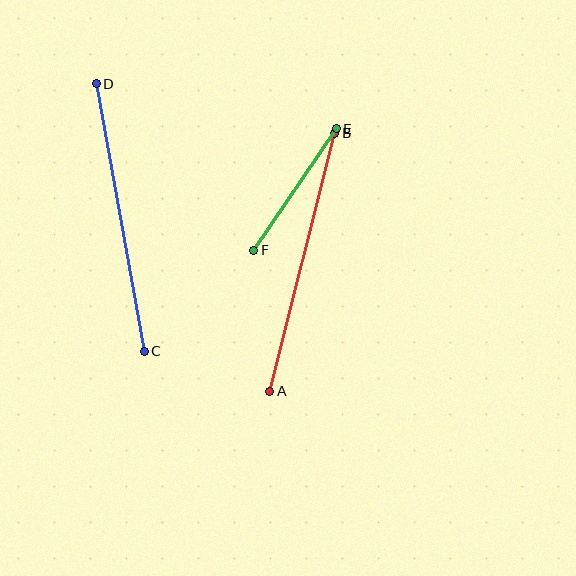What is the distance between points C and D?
The distance is approximately 272 pixels.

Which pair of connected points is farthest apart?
Points C and D are farthest apart.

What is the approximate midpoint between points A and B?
The midpoint is at approximately (302, 262) pixels.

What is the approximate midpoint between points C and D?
The midpoint is at approximately (120, 218) pixels.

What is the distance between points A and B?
The distance is approximately 266 pixels.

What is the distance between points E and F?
The distance is approximately 147 pixels.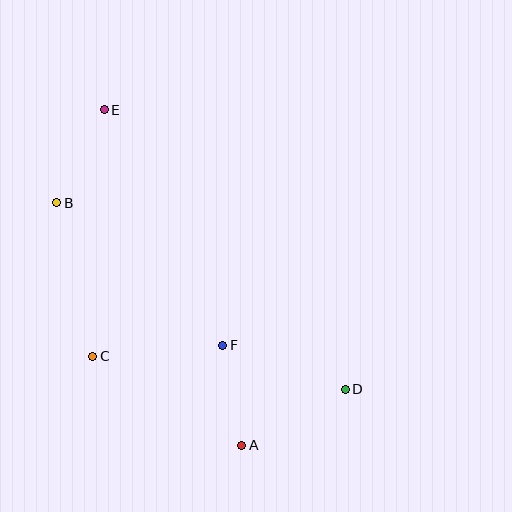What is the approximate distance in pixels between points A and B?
The distance between A and B is approximately 305 pixels.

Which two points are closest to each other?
Points A and F are closest to each other.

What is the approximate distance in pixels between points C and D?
The distance between C and D is approximately 255 pixels.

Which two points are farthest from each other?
Points D and E are farthest from each other.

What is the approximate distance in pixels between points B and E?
The distance between B and E is approximately 104 pixels.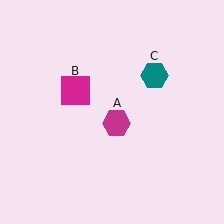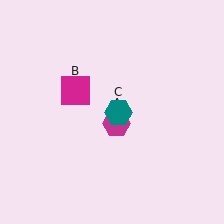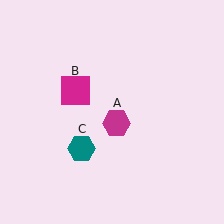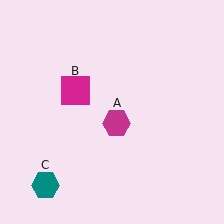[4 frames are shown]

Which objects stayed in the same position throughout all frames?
Magenta hexagon (object A) and magenta square (object B) remained stationary.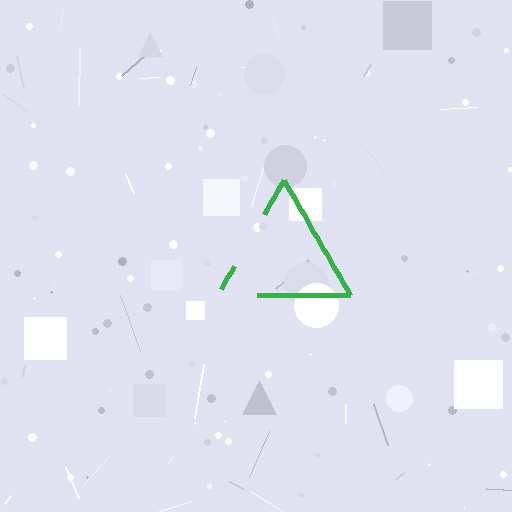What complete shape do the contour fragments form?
The contour fragments form a triangle.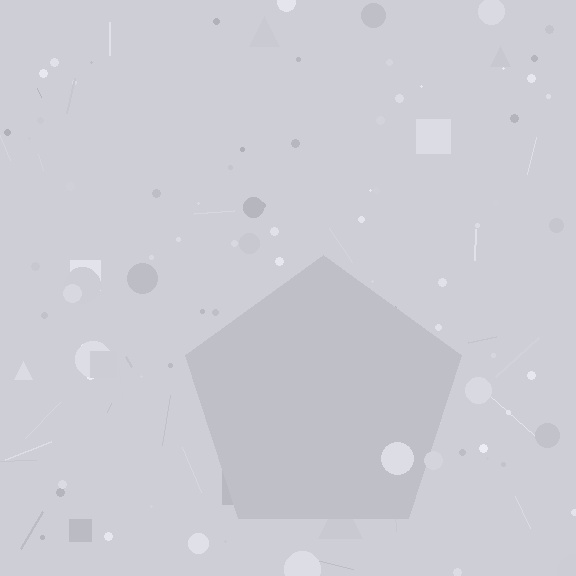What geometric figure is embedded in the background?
A pentagon is embedded in the background.